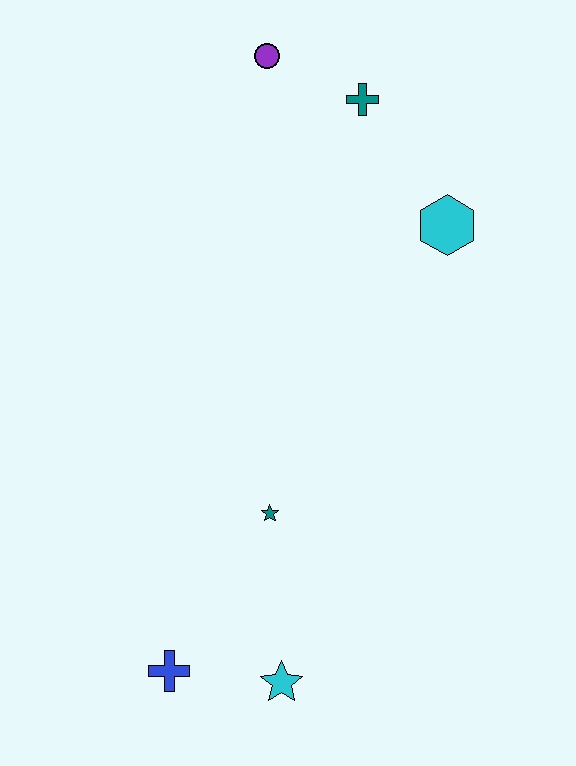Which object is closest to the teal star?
The cyan star is closest to the teal star.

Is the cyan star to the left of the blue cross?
No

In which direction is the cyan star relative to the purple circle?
The cyan star is below the purple circle.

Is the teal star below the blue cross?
No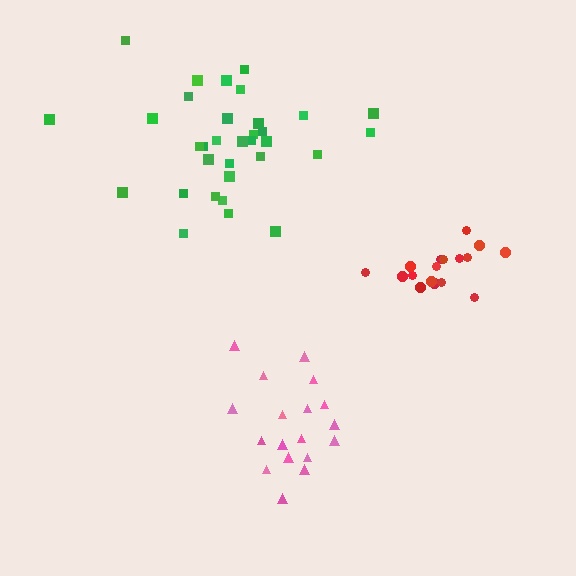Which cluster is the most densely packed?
Red.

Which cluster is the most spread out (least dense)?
Green.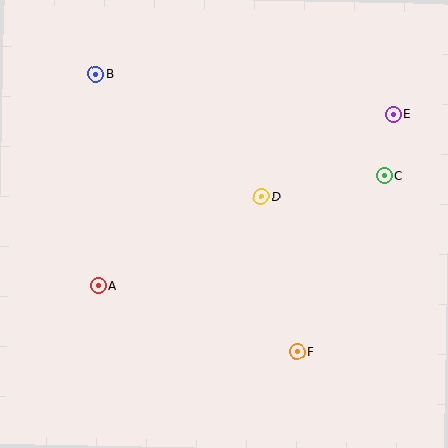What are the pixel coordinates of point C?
Point C is at (384, 176).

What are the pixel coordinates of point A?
Point A is at (98, 285).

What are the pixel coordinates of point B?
Point B is at (96, 74).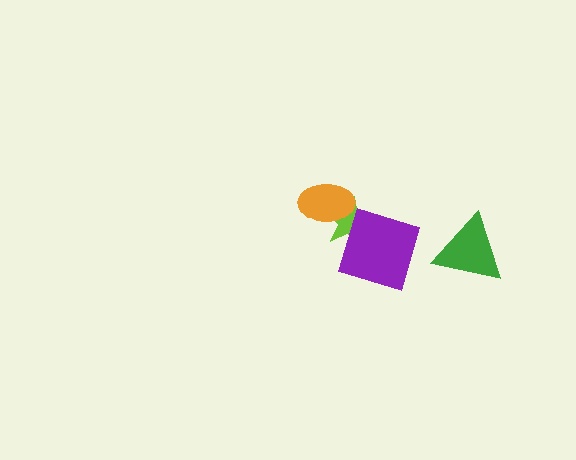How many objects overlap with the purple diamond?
1 object overlaps with the purple diamond.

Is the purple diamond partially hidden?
No, no other shape covers it.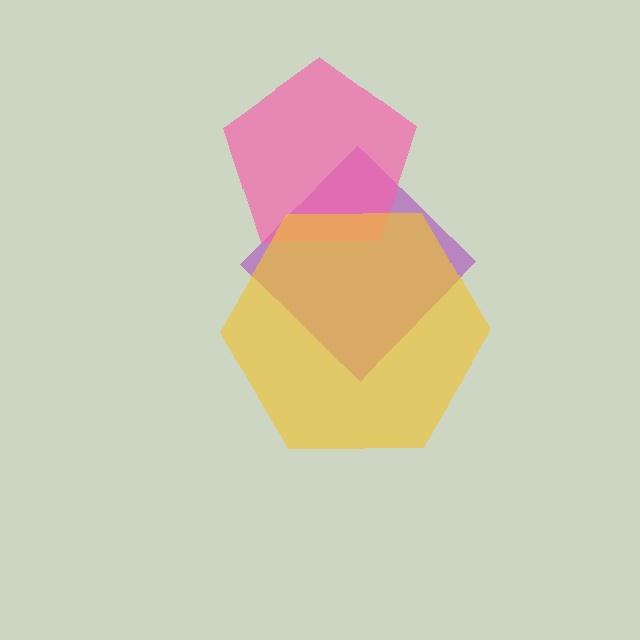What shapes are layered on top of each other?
The layered shapes are: a purple diamond, a pink pentagon, a yellow hexagon.